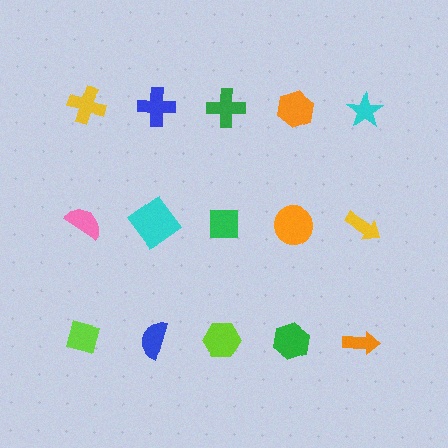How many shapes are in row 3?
5 shapes.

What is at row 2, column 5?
A yellow arrow.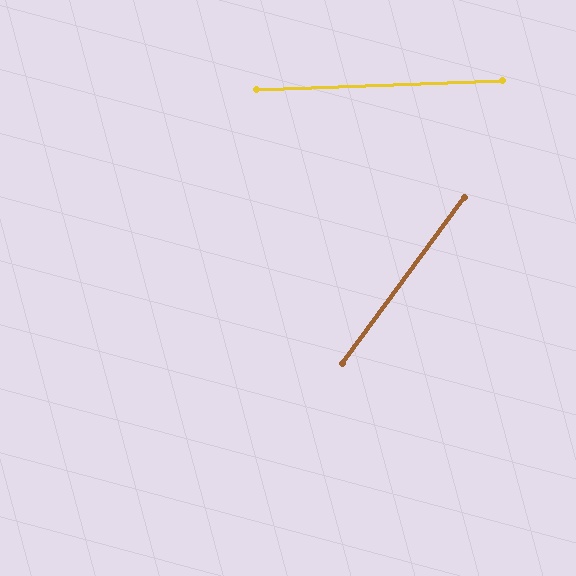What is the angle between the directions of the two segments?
Approximately 52 degrees.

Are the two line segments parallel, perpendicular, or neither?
Neither parallel nor perpendicular — they differ by about 52°.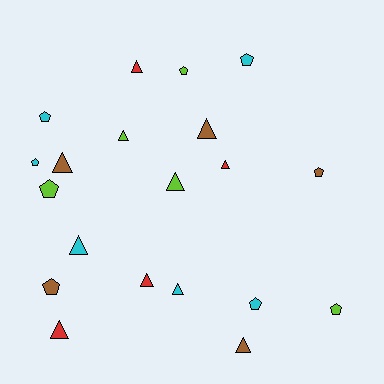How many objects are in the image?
There are 20 objects.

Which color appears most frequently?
Cyan, with 6 objects.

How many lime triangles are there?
There are 2 lime triangles.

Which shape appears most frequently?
Triangle, with 11 objects.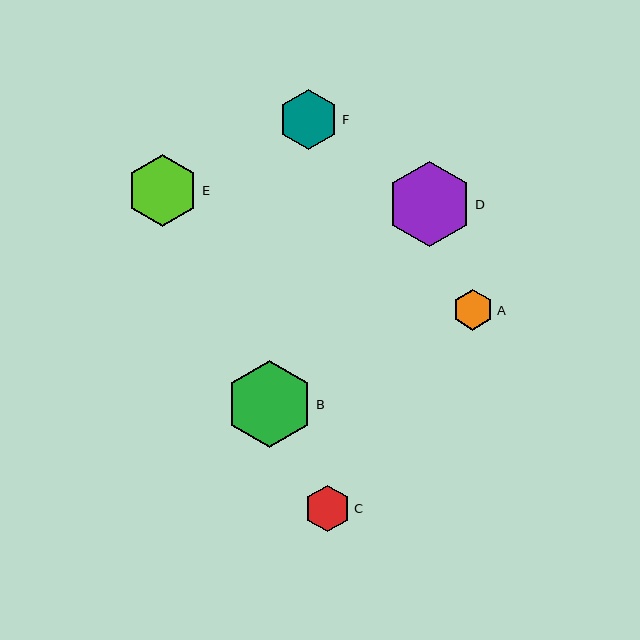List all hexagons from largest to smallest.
From largest to smallest: B, D, E, F, C, A.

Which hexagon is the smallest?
Hexagon A is the smallest with a size of approximately 41 pixels.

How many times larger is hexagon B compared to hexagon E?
Hexagon B is approximately 1.2 times the size of hexagon E.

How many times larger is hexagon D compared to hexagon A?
Hexagon D is approximately 2.1 times the size of hexagon A.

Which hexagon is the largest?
Hexagon B is the largest with a size of approximately 87 pixels.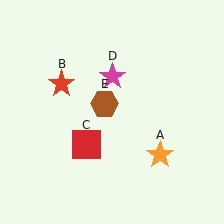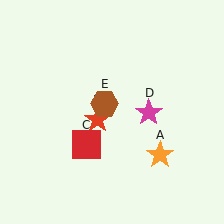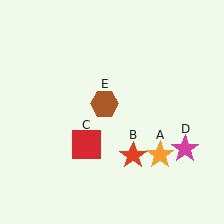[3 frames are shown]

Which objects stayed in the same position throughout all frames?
Orange star (object A) and red square (object C) and brown hexagon (object E) remained stationary.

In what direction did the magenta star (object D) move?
The magenta star (object D) moved down and to the right.